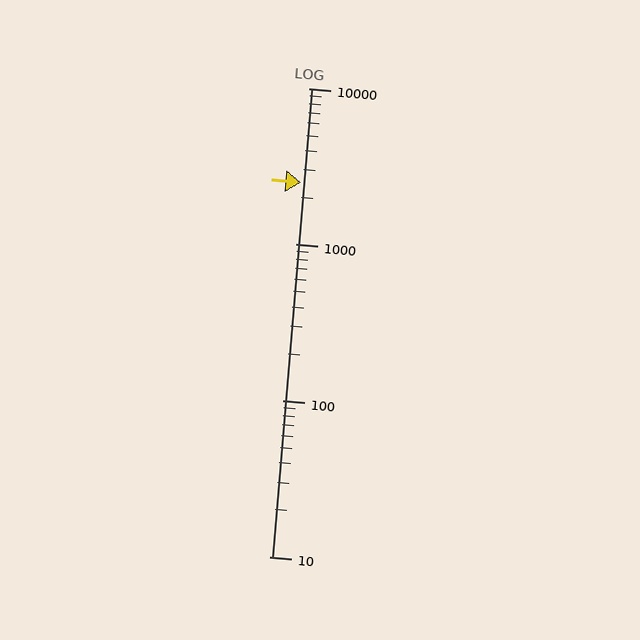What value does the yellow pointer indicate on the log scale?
The pointer indicates approximately 2500.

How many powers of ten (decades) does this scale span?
The scale spans 3 decades, from 10 to 10000.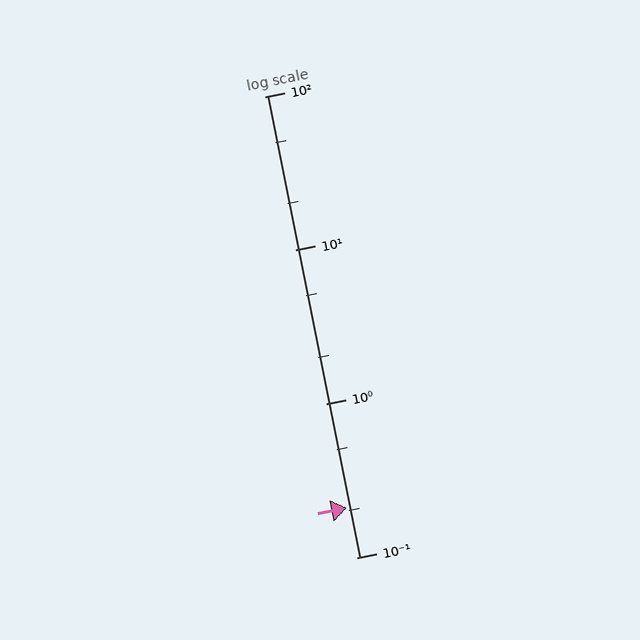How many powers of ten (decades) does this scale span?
The scale spans 3 decades, from 0.1 to 100.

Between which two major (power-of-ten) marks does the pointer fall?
The pointer is between 0.1 and 1.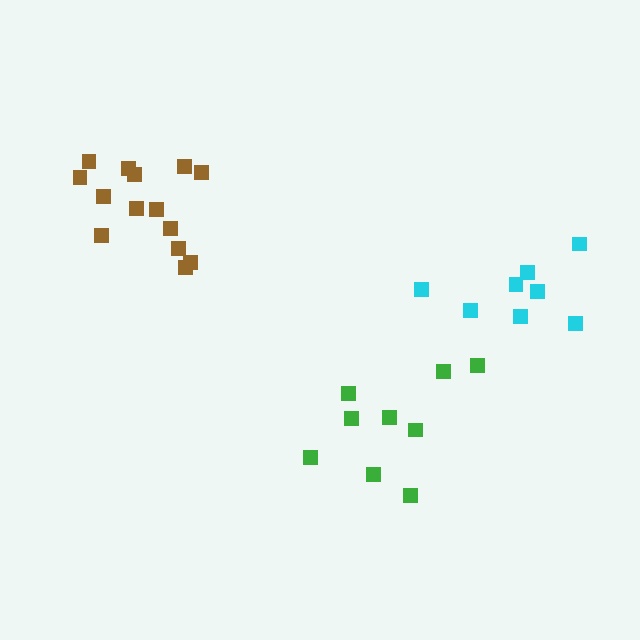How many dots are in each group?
Group 1: 9 dots, Group 2: 8 dots, Group 3: 14 dots (31 total).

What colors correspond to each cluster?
The clusters are colored: green, cyan, brown.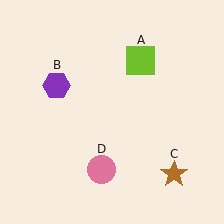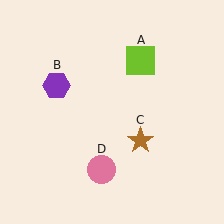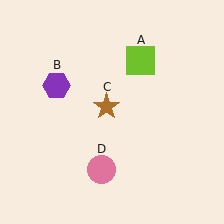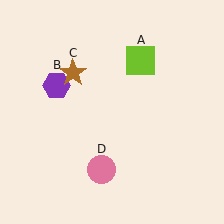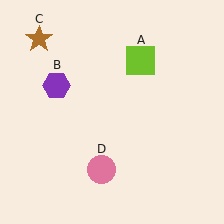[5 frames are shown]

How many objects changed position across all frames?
1 object changed position: brown star (object C).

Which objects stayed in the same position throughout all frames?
Lime square (object A) and purple hexagon (object B) and pink circle (object D) remained stationary.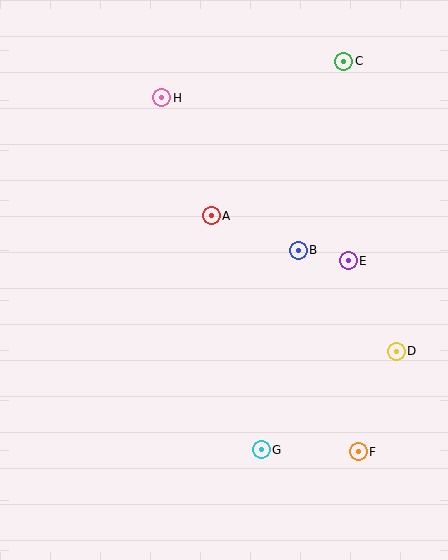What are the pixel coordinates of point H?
Point H is at (162, 98).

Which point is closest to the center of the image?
Point A at (211, 216) is closest to the center.